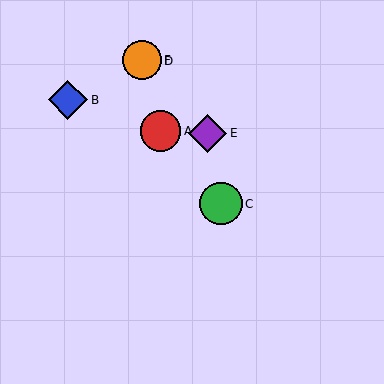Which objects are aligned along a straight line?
Objects D, E, F are aligned along a straight line.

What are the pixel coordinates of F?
Object F is at (142, 60).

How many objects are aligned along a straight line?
3 objects (D, E, F) are aligned along a straight line.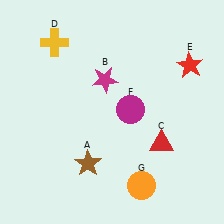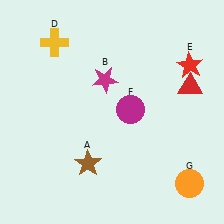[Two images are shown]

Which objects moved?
The objects that moved are: the red triangle (C), the orange circle (G).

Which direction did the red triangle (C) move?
The red triangle (C) moved up.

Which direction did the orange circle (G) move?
The orange circle (G) moved right.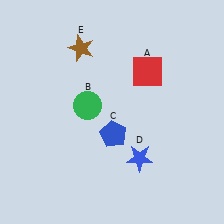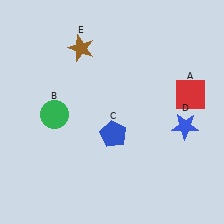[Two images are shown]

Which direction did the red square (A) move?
The red square (A) moved right.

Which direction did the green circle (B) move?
The green circle (B) moved left.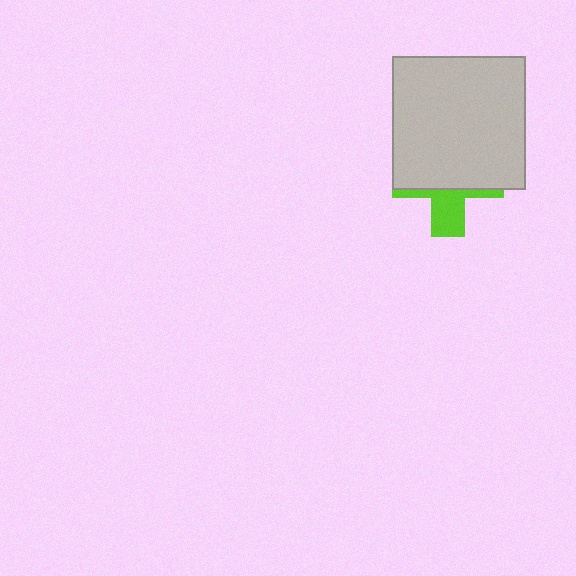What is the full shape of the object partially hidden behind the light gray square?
The partially hidden object is a lime cross.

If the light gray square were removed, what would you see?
You would see the complete lime cross.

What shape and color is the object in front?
The object in front is a light gray square.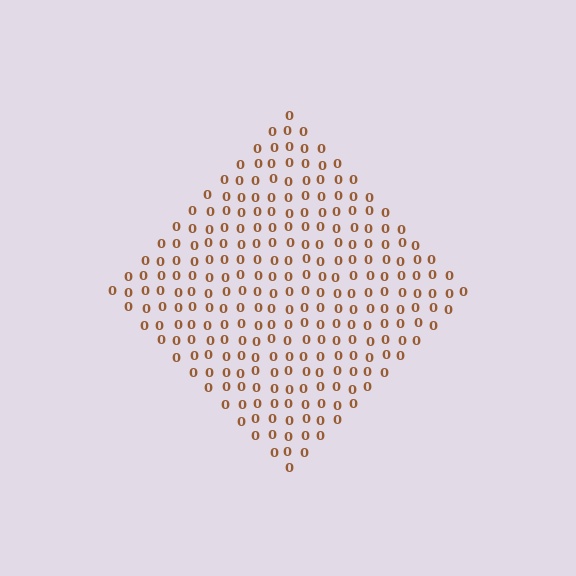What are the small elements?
The small elements are digit 0's.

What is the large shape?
The large shape is a diamond.